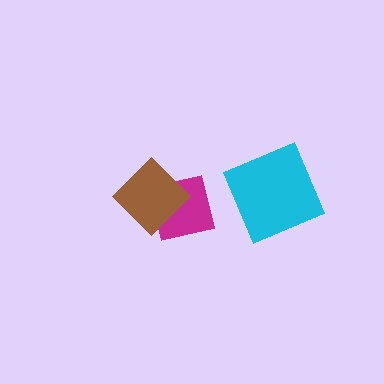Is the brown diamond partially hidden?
No, no other shape covers it.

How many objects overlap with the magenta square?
1 object overlaps with the magenta square.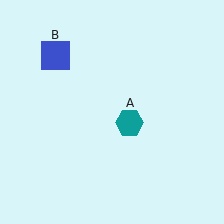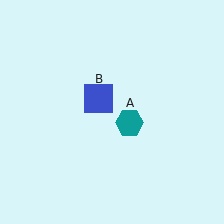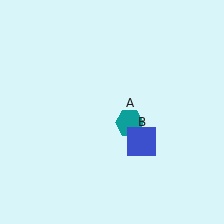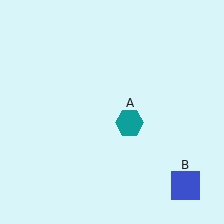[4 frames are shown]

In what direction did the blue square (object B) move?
The blue square (object B) moved down and to the right.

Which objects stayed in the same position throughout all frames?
Teal hexagon (object A) remained stationary.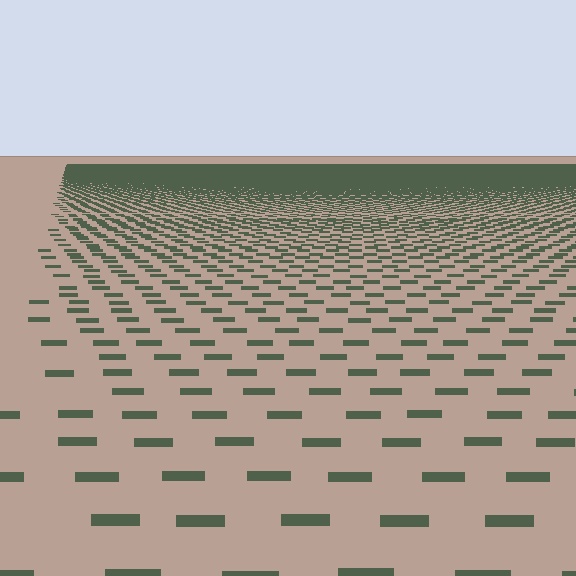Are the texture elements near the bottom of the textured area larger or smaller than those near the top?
Larger. Near the bottom, elements are closer to the viewer and appear at a bigger on-screen size.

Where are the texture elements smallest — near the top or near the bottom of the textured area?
Near the top.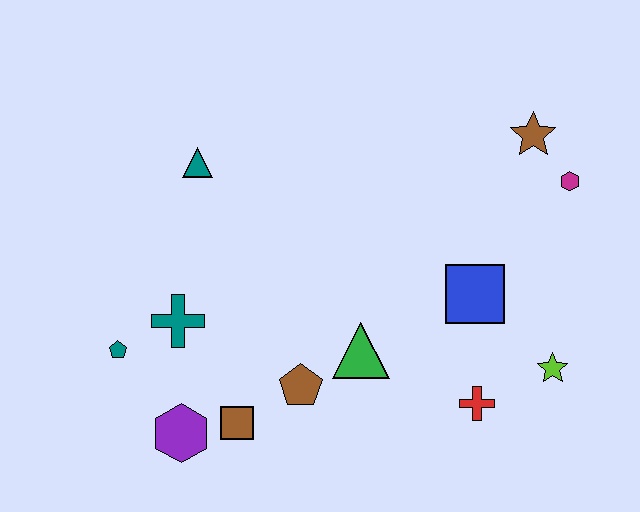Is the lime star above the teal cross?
No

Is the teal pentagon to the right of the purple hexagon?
No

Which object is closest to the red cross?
The lime star is closest to the red cross.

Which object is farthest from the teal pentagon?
The magenta hexagon is farthest from the teal pentagon.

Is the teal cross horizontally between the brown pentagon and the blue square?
No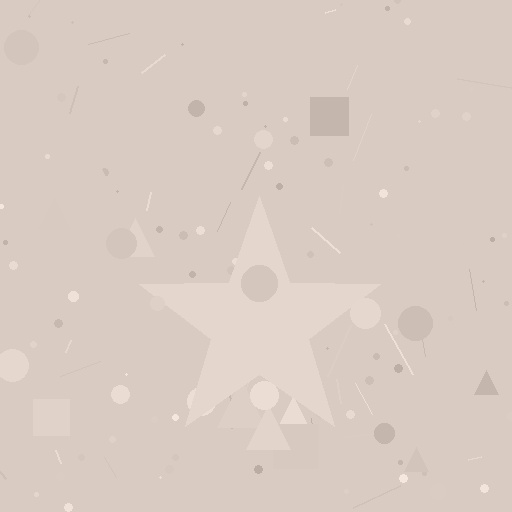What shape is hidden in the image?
A star is hidden in the image.